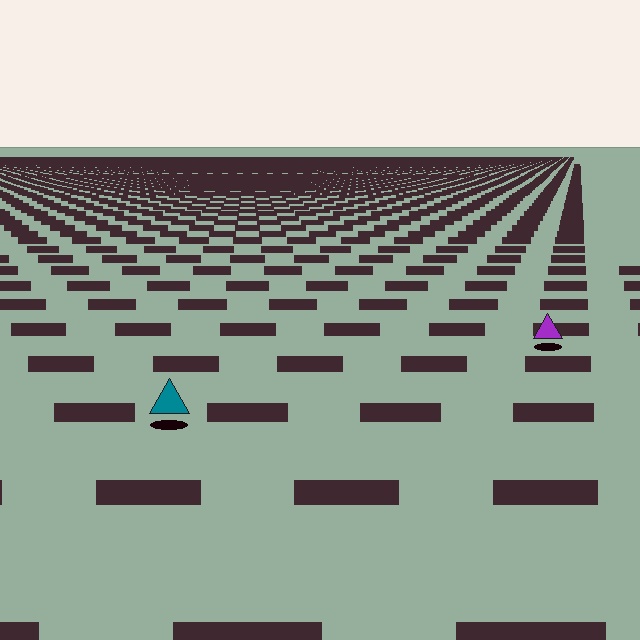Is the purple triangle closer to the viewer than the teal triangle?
No. The teal triangle is closer — you can tell from the texture gradient: the ground texture is coarser near it.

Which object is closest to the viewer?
The teal triangle is closest. The texture marks near it are larger and more spread out.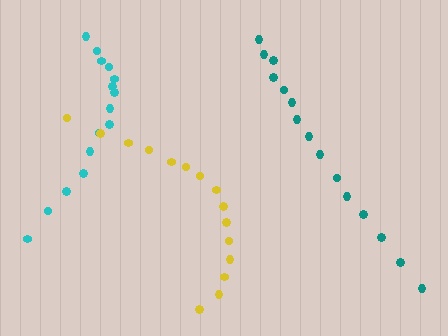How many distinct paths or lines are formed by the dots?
There are 3 distinct paths.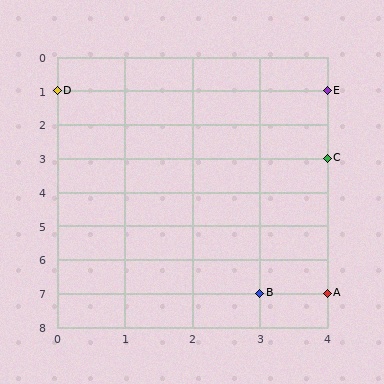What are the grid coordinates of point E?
Point E is at grid coordinates (4, 1).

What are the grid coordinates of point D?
Point D is at grid coordinates (0, 1).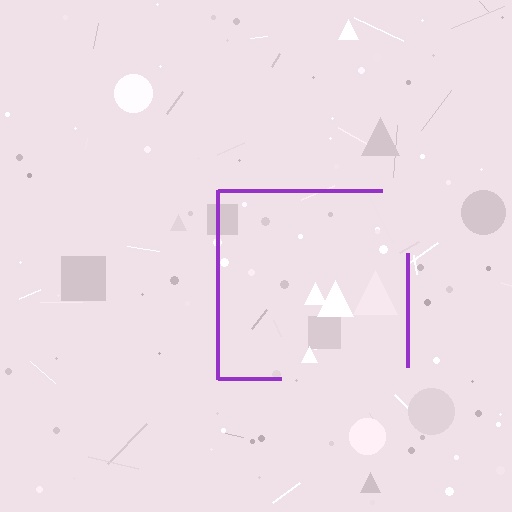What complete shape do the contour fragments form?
The contour fragments form a square.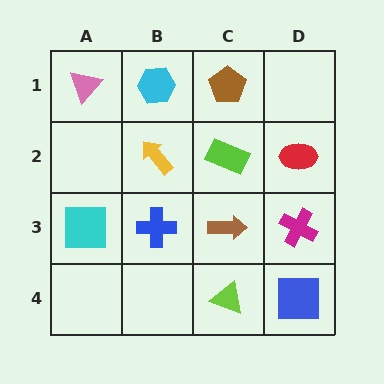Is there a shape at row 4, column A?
No, that cell is empty.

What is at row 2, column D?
A red ellipse.